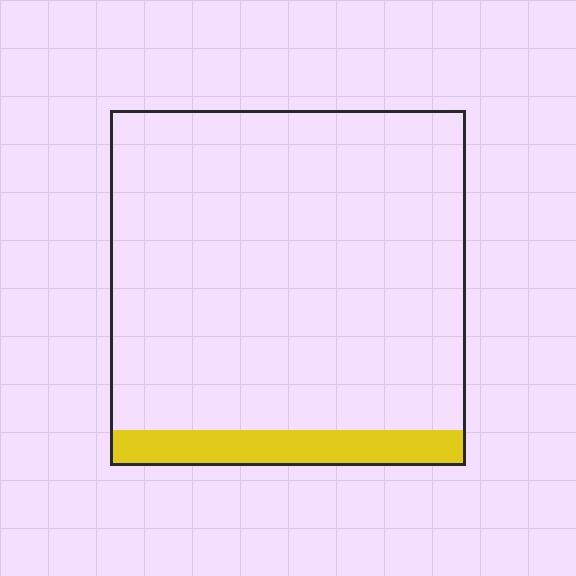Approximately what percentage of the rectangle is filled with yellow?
Approximately 10%.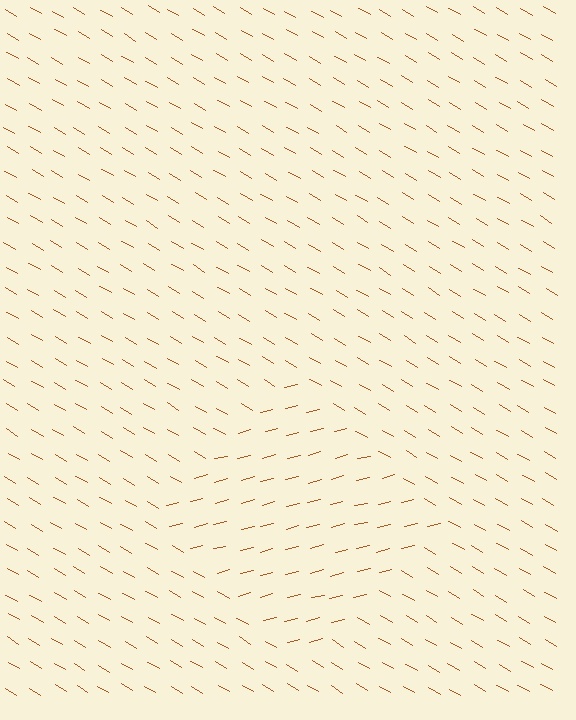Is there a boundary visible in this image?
Yes, there is a texture boundary formed by a change in line orientation.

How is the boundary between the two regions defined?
The boundary is defined purely by a change in line orientation (approximately 45 degrees difference). All lines are the same color and thickness.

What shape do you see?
I see a diamond.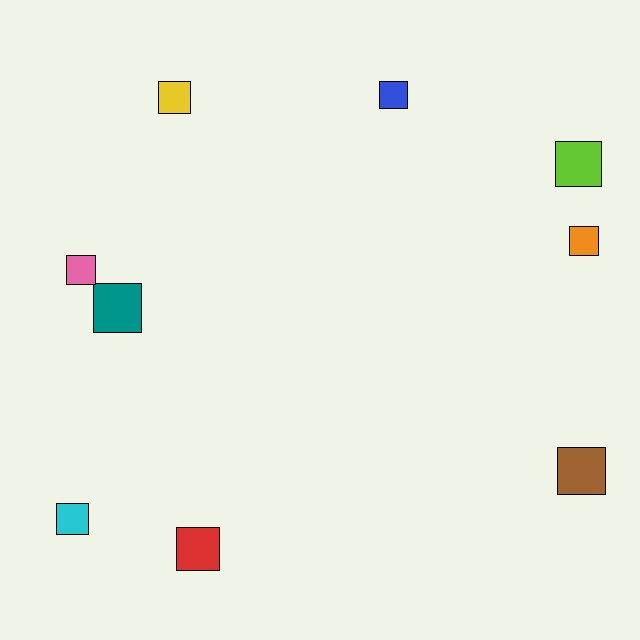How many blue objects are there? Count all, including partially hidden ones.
There is 1 blue object.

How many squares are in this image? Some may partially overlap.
There are 9 squares.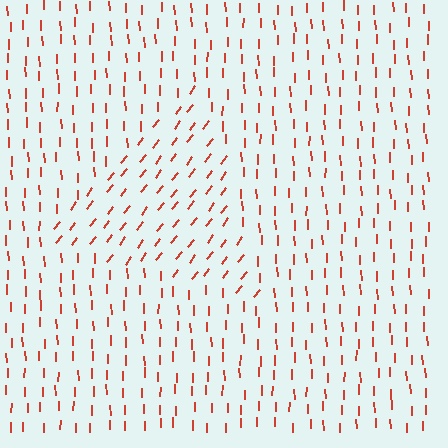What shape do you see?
I see a triangle.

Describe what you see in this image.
The image is filled with small red line segments. A triangle region in the image has lines oriented differently from the surrounding lines, creating a visible texture boundary.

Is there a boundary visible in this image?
Yes, there is a texture boundary formed by a change in line orientation.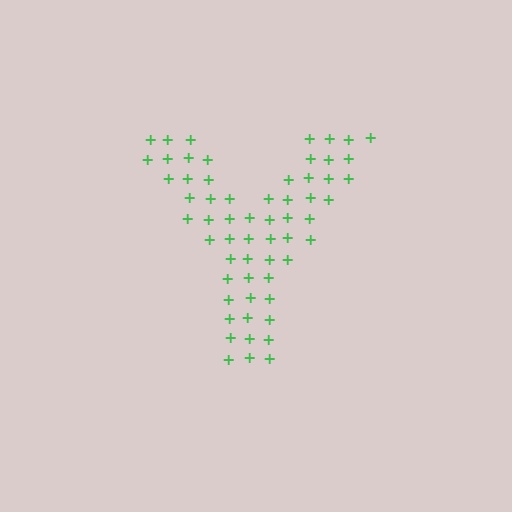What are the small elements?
The small elements are plus signs.